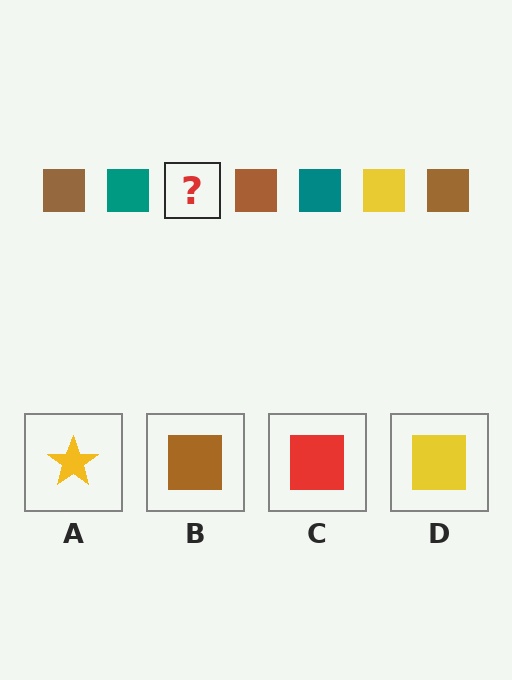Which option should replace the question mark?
Option D.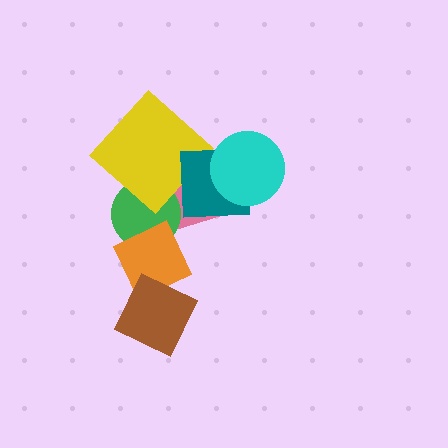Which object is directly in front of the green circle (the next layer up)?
The yellow diamond is directly in front of the green circle.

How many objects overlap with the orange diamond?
2 objects overlap with the orange diamond.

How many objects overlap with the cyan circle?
1 object overlaps with the cyan circle.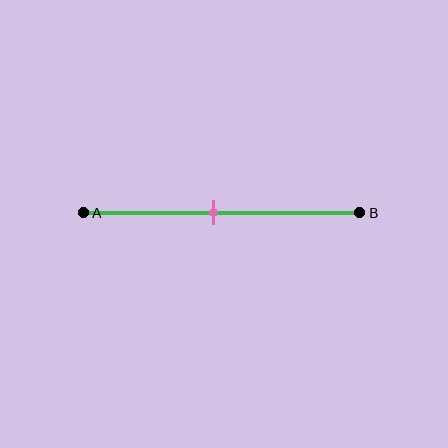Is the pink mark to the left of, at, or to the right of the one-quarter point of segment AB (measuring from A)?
The pink mark is to the right of the one-quarter point of segment AB.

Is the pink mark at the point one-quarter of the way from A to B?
No, the mark is at about 45% from A, not at the 25% one-quarter point.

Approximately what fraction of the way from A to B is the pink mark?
The pink mark is approximately 45% of the way from A to B.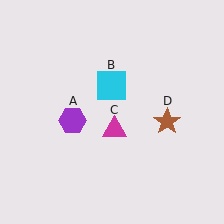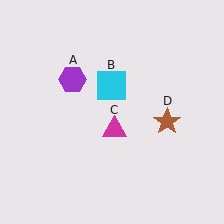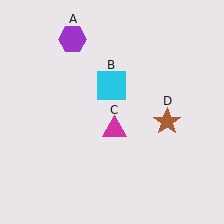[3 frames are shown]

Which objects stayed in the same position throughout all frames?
Cyan square (object B) and magenta triangle (object C) and brown star (object D) remained stationary.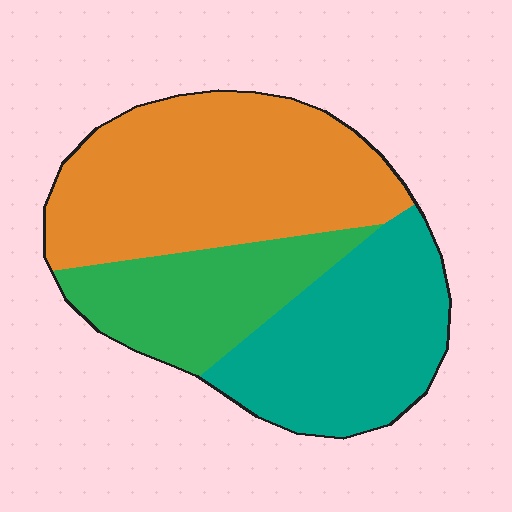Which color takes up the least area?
Green, at roughly 25%.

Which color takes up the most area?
Orange, at roughly 45%.